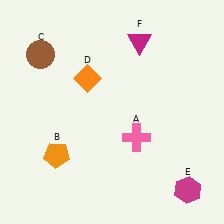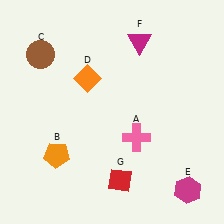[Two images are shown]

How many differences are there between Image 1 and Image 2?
There is 1 difference between the two images.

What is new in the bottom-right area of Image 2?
A red diamond (G) was added in the bottom-right area of Image 2.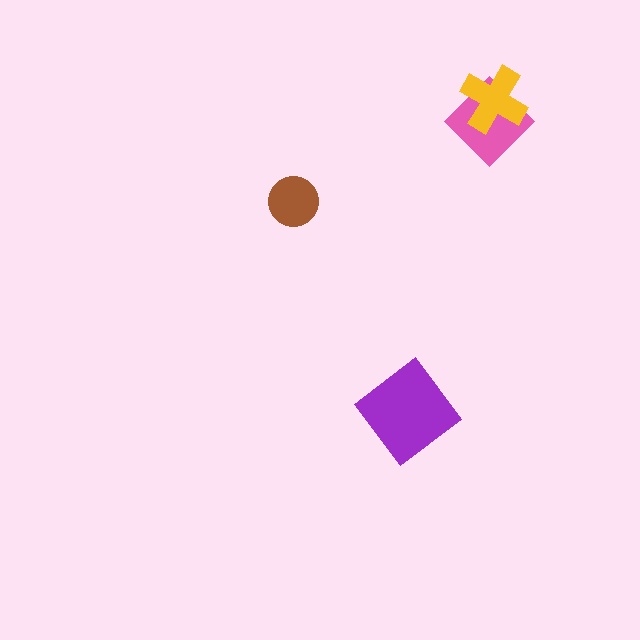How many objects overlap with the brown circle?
0 objects overlap with the brown circle.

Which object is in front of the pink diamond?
The yellow cross is in front of the pink diamond.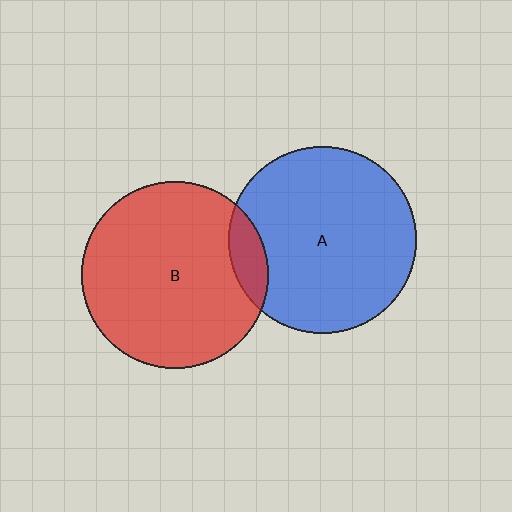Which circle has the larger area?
Circle A (blue).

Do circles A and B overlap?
Yes.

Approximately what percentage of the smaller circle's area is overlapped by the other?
Approximately 10%.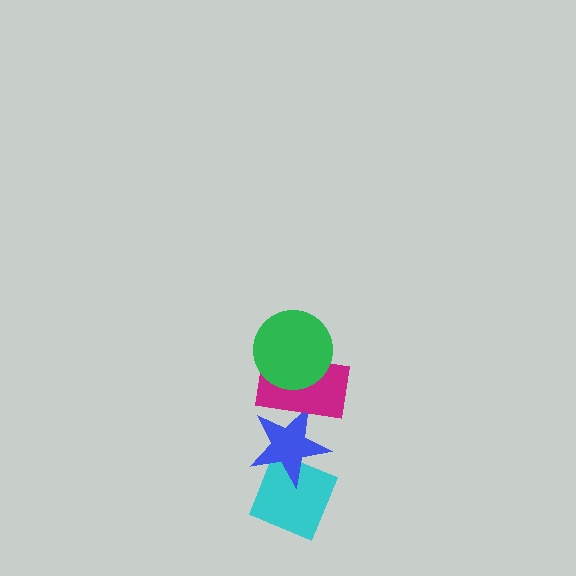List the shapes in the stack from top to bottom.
From top to bottom: the green circle, the magenta rectangle, the blue star, the cyan diamond.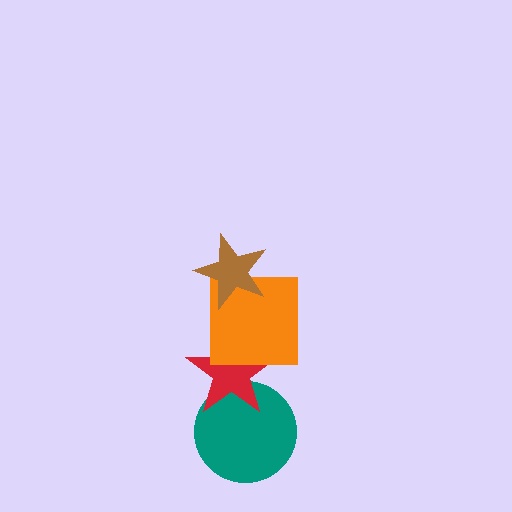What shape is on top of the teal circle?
The red star is on top of the teal circle.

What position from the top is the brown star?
The brown star is 1st from the top.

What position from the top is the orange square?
The orange square is 2nd from the top.